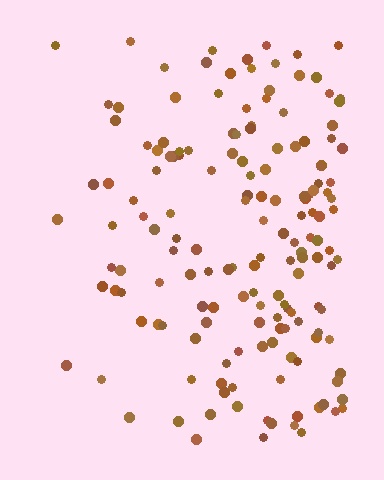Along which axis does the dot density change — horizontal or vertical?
Horizontal.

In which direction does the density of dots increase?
From left to right, with the right side densest.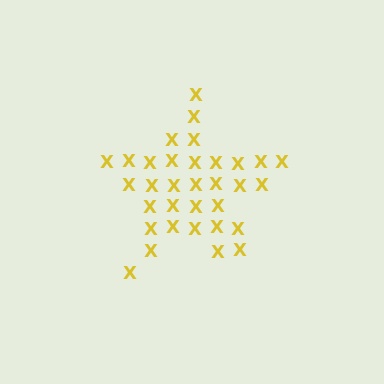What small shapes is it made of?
It is made of small letter X's.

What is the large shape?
The large shape is a star.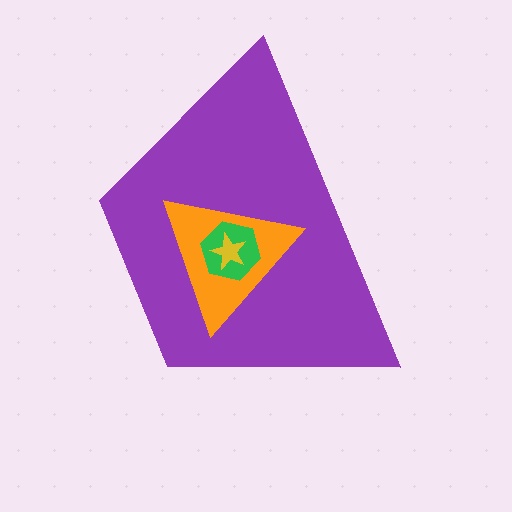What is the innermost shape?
The yellow star.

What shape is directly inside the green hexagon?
The yellow star.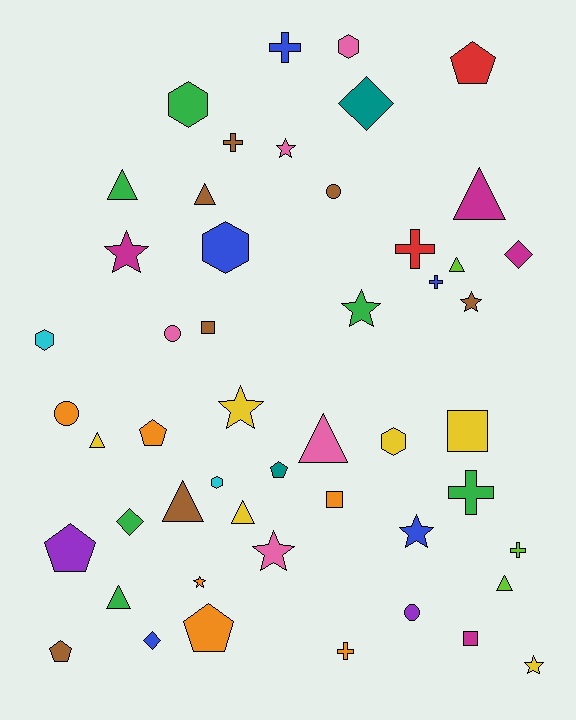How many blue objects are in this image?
There are 5 blue objects.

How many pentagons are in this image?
There are 6 pentagons.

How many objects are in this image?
There are 50 objects.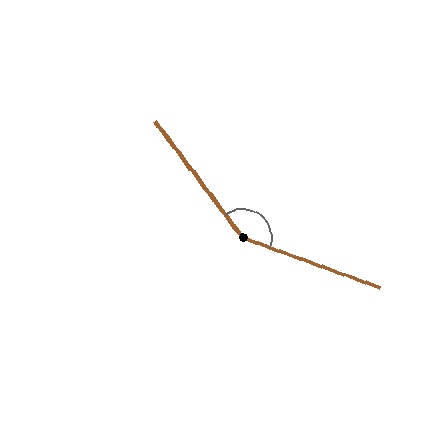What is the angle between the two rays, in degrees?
Approximately 147 degrees.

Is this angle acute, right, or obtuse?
It is obtuse.